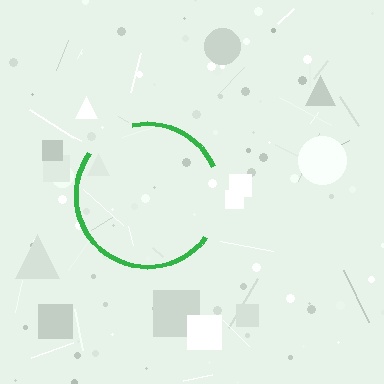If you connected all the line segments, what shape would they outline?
They would outline a circle.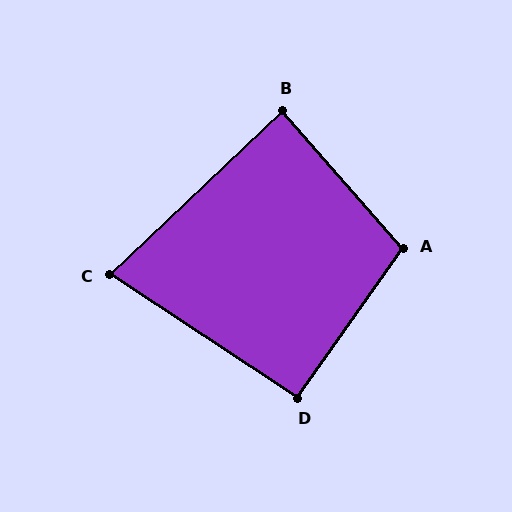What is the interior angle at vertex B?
Approximately 88 degrees (approximately right).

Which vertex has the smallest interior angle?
C, at approximately 77 degrees.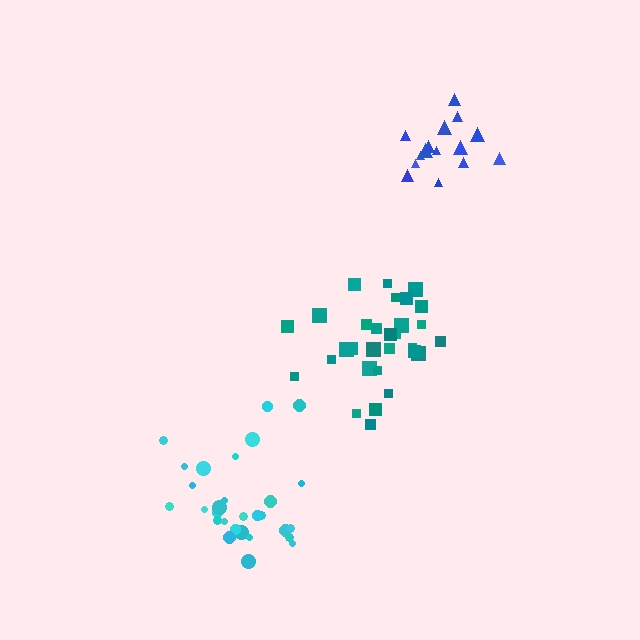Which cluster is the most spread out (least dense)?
Cyan.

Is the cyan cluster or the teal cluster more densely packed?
Teal.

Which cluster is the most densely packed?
Blue.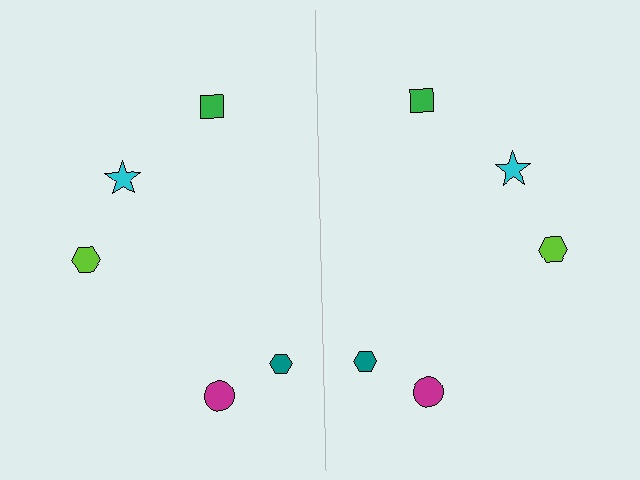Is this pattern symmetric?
Yes, this pattern has bilateral (reflection) symmetry.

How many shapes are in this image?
There are 10 shapes in this image.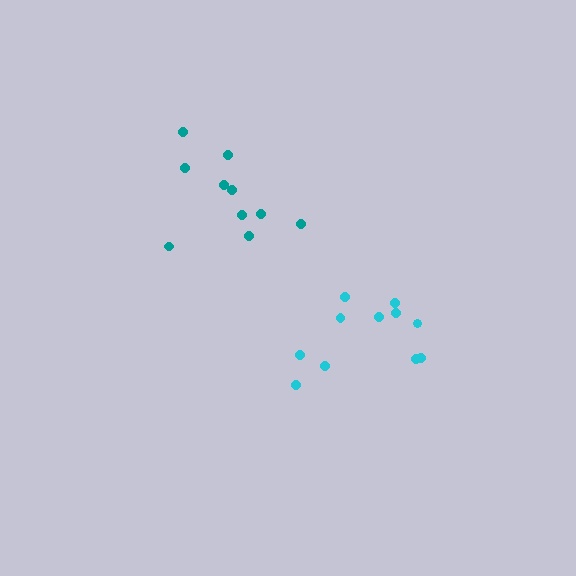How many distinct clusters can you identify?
There are 2 distinct clusters.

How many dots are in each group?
Group 1: 11 dots, Group 2: 10 dots (21 total).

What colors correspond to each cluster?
The clusters are colored: cyan, teal.